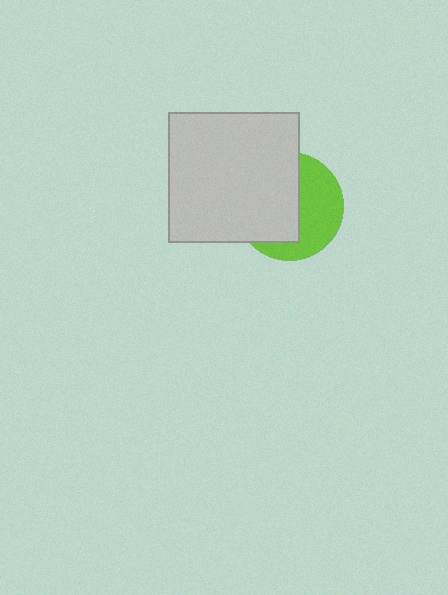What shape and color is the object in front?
The object in front is a light gray square.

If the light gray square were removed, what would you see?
You would see the complete lime circle.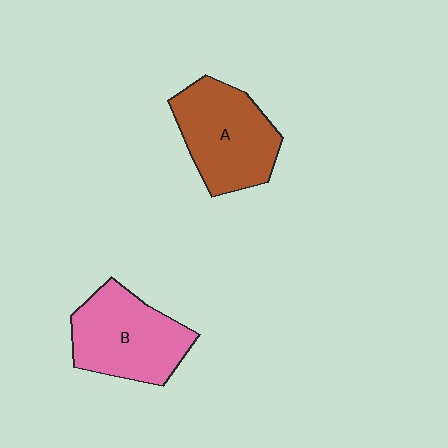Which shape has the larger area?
Shape A (brown).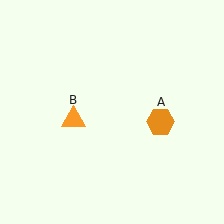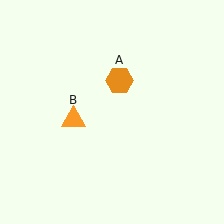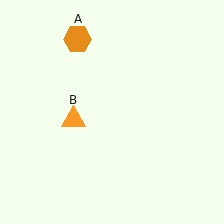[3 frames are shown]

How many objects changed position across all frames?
1 object changed position: orange hexagon (object A).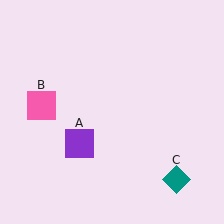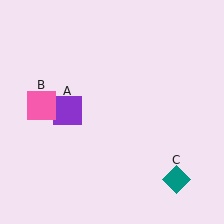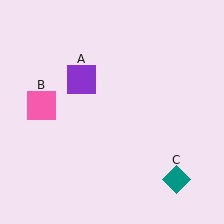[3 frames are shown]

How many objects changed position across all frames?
1 object changed position: purple square (object A).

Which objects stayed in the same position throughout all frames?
Pink square (object B) and teal diamond (object C) remained stationary.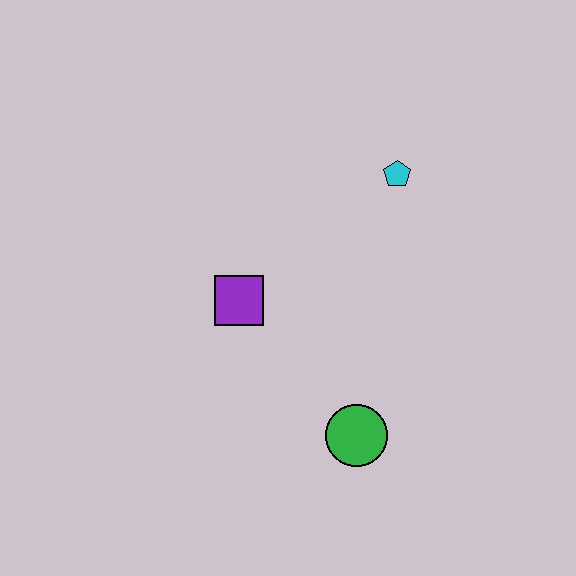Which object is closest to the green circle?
The purple square is closest to the green circle.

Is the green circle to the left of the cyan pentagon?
Yes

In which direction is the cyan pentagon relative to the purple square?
The cyan pentagon is to the right of the purple square.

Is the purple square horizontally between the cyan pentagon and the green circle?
No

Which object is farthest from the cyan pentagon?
The green circle is farthest from the cyan pentagon.